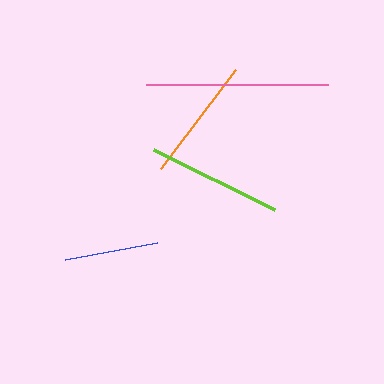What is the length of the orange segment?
The orange segment is approximately 124 pixels long.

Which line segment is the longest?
The pink line is the longest at approximately 182 pixels.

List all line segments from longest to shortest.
From longest to shortest: pink, lime, orange, blue.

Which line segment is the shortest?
The blue line is the shortest at approximately 94 pixels.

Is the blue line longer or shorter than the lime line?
The lime line is longer than the blue line.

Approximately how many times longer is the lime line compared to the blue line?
The lime line is approximately 1.4 times the length of the blue line.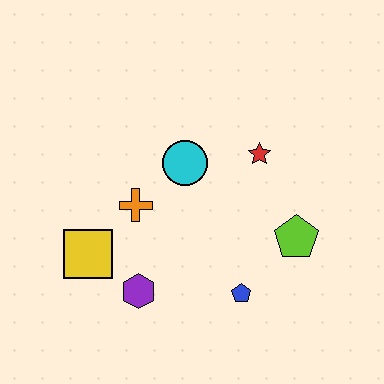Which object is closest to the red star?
The cyan circle is closest to the red star.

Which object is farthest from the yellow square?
The lime pentagon is farthest from the yellow square.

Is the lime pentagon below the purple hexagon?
No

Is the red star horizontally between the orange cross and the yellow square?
No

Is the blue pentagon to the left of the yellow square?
No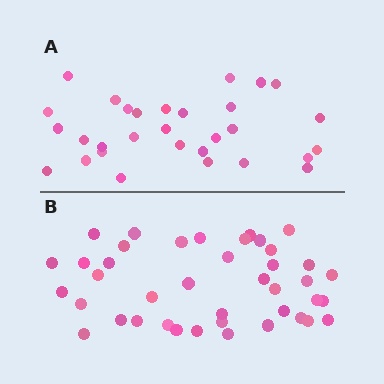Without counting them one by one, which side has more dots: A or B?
Region B (the bottom region) has more dots.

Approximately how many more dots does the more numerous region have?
Region B has roughly 12 or so more dots than region A.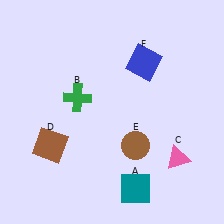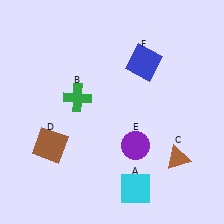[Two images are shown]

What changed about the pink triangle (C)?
In Image 1, C is pink. In Image 2, it changed to brown.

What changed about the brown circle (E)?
In Image 1, E is brown. In Image 2, it changed to purple.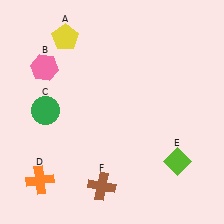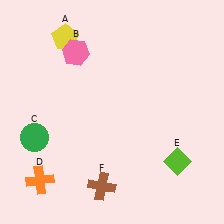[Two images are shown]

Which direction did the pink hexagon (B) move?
The pink hexagon (B) moved right.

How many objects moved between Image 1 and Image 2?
2 objects moved between the two images.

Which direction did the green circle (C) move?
The green circle (C) moved down.